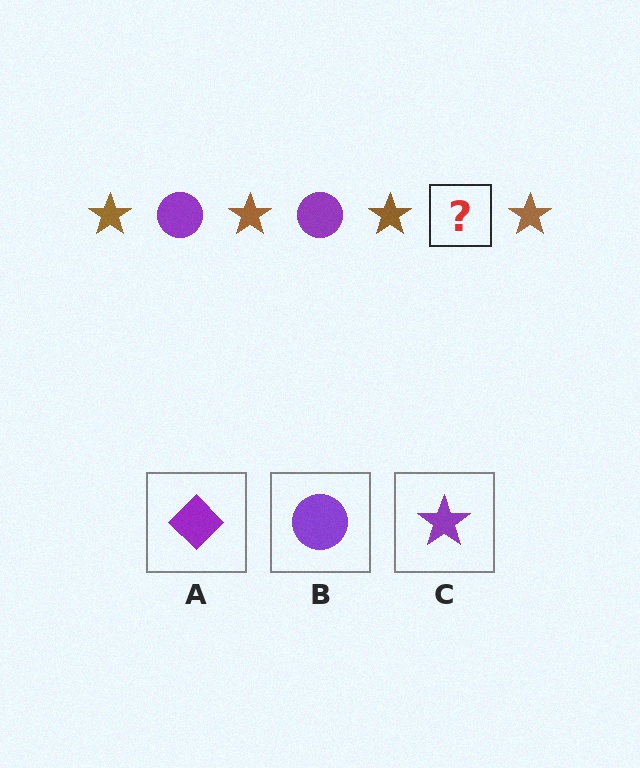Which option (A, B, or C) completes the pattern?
B.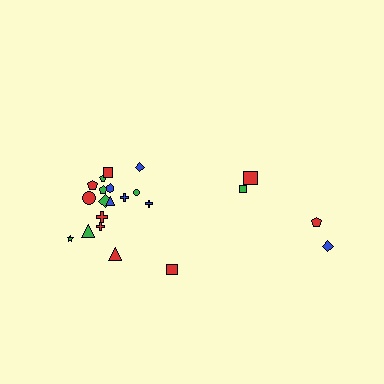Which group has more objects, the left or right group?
The left group.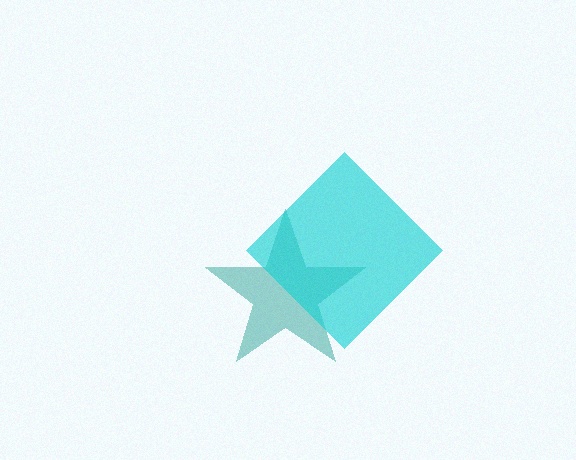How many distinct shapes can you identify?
There are 2 distinct shapes: a teal star, a cyan diamond.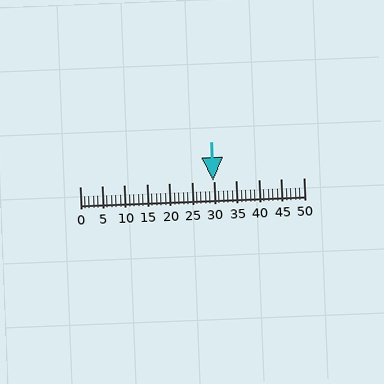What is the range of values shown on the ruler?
The ruler shows values from 0 to 50.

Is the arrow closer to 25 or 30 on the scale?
The arrow is closer to 30.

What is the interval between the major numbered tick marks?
The major tick marks are spaced 5 units apart.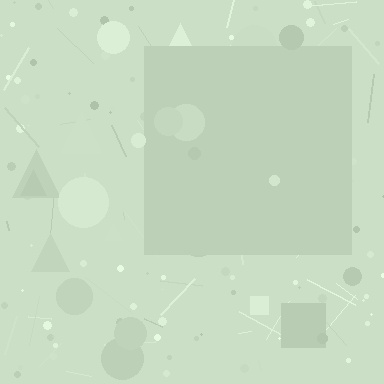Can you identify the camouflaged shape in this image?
The camouflaged shape is a square.